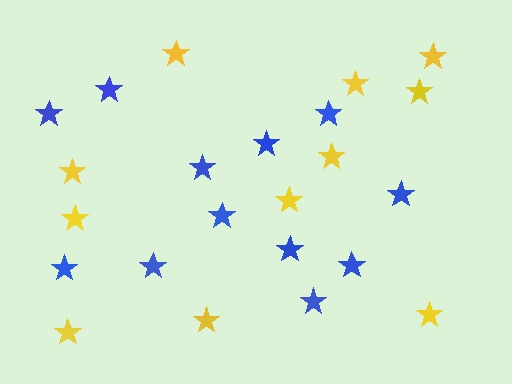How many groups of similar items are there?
There are 2 groups: one group of blue stars (12) and one group of yellow stars (11).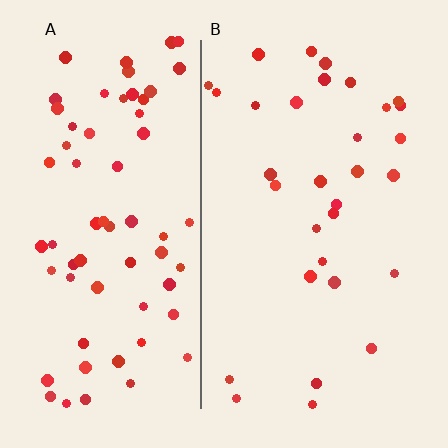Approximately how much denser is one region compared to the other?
Approximately 2.1× — region A over region B.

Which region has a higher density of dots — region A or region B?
A (the left).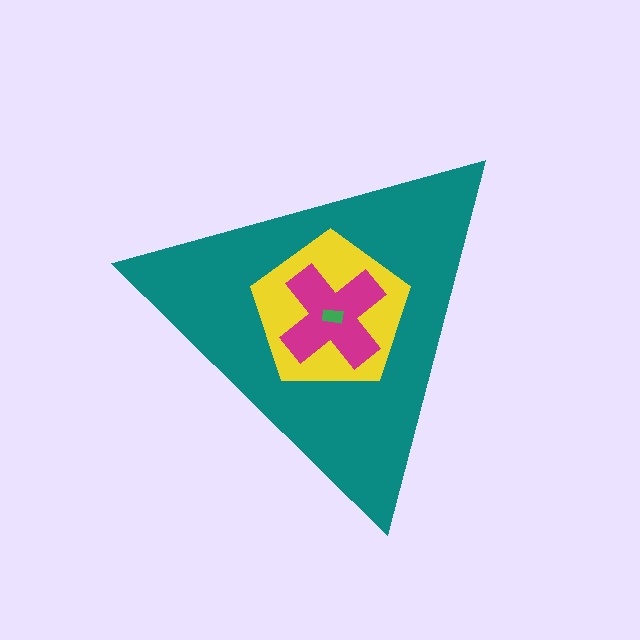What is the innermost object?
The green rectangle.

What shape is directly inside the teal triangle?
The yellow pentagon.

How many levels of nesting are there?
4.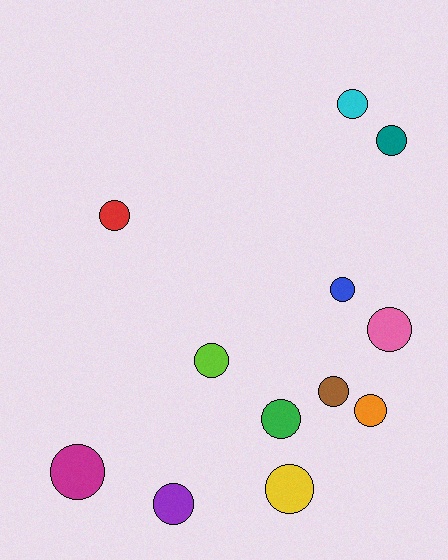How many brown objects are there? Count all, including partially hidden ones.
There is 1 brown object.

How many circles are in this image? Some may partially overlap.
There are 12 circles.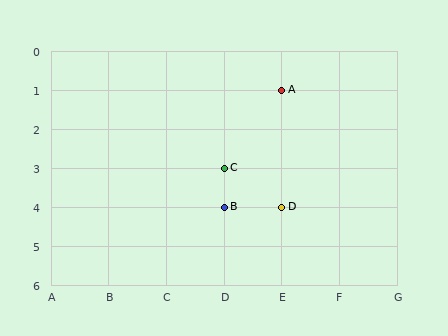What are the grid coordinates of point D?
Point D is at grid coordinates (E, 4).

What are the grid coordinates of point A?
Point A is at grid coordinates (E, 1).